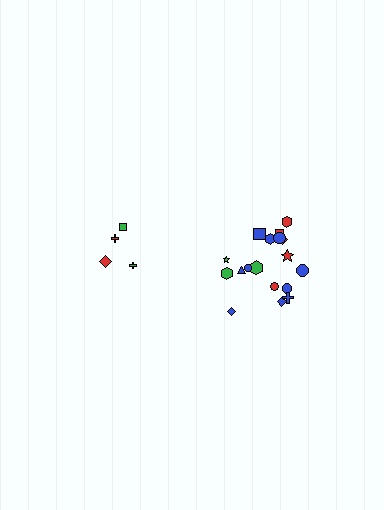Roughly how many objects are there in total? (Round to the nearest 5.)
Roughly 20 objects in total.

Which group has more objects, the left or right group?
The right group.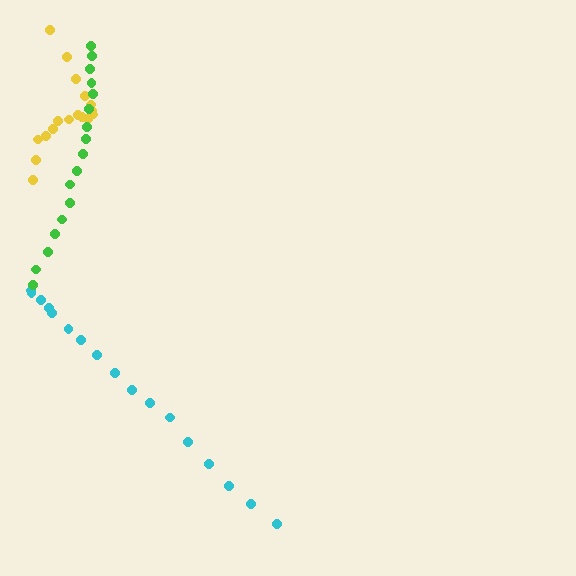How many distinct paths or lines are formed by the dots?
There are 3 distinct paths.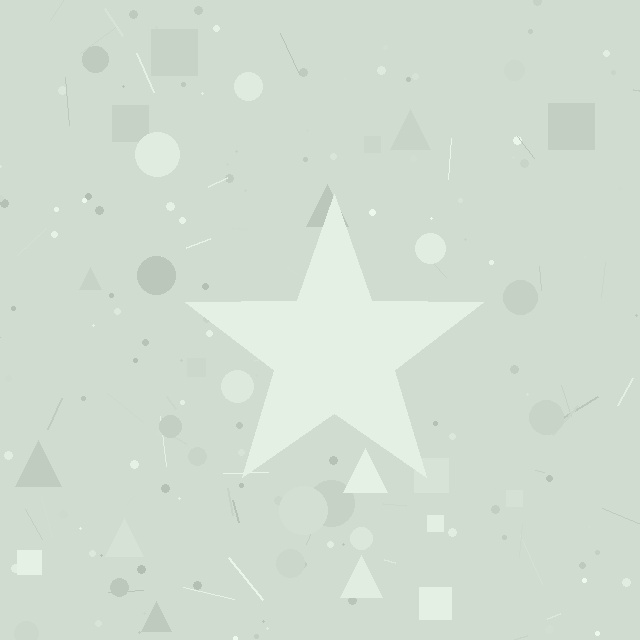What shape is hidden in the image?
A star is hidden in the image.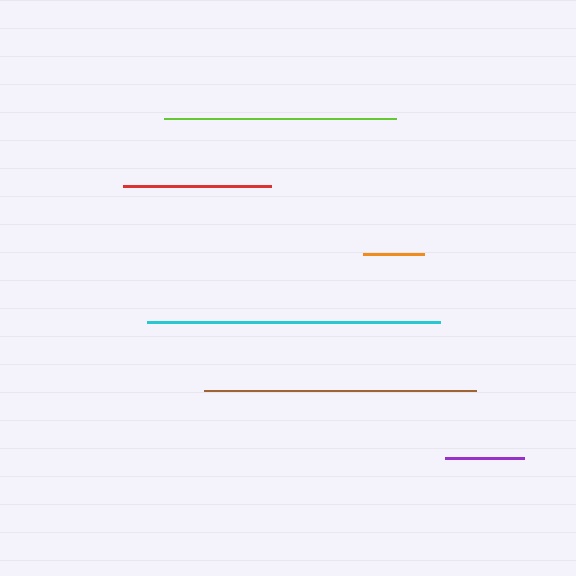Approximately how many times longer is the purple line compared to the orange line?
The purple line is approximately 1.3 times the length of the orange line.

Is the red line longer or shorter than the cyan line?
The cyan line is longer than the red line.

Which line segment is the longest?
The cyan line is the longest at approximately 293 pixels.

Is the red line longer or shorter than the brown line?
The brown line is longer than the red line.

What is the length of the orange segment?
The orange segment is approximately 60 pixels long.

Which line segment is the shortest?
The orange line is the shortest at approximately 60 pixels.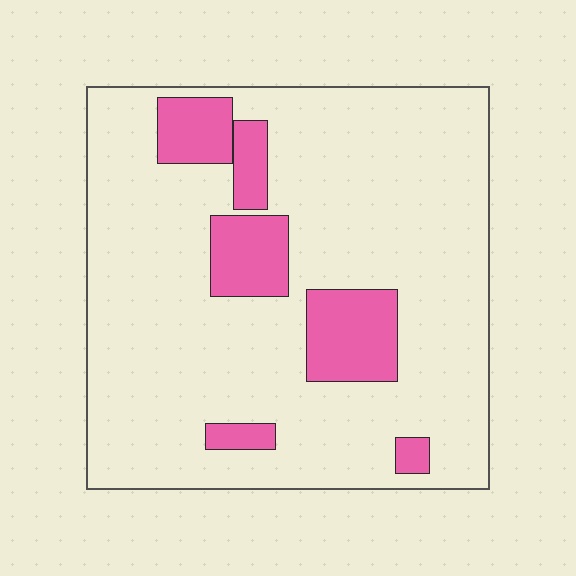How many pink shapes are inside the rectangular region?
6.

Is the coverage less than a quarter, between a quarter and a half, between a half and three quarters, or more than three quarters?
Less than a quarter.